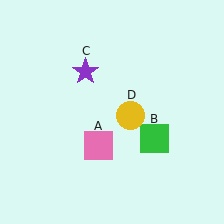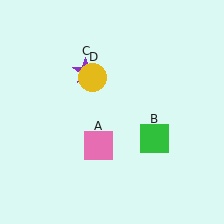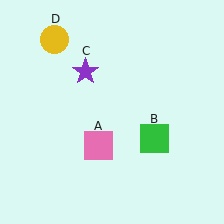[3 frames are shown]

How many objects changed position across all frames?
1 object changed position: yellow circle (object D).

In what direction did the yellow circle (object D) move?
The yellow circle (object D) moved up and to the left.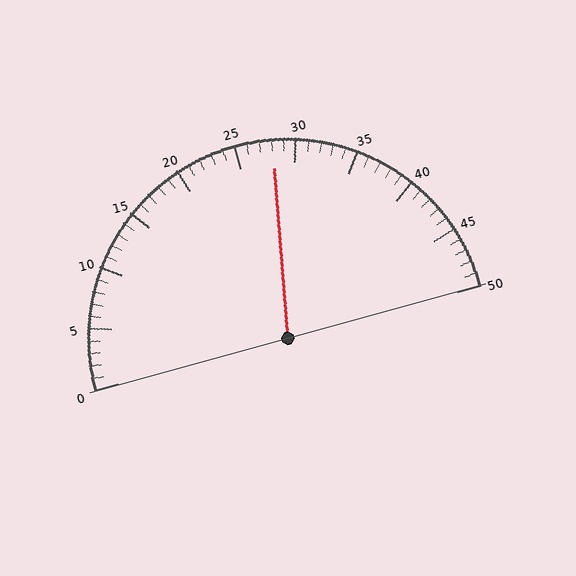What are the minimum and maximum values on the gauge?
The gauge ranges from 0 to 50.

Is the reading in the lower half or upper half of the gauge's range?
The reading is in the upper half of the range (0 to 50).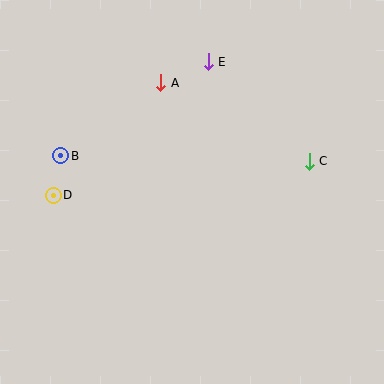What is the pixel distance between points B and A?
The distance between B and A is 124 pixels.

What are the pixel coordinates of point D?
Point D is at (53, 195).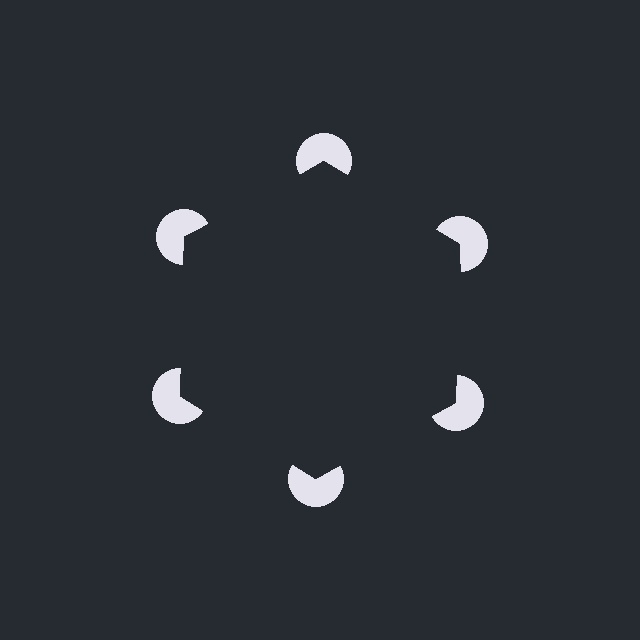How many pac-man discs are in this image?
There are 6 — one at each vertex of the illusory hexagon.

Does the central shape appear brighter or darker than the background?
It typically appears slightly darker than the background, even though no actual brightness change is drawn.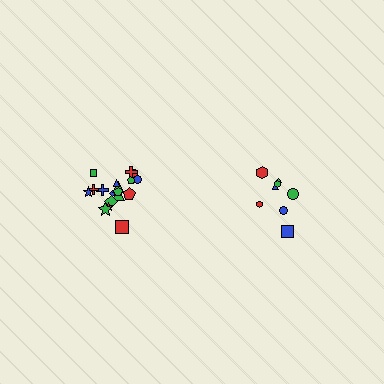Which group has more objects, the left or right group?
The left group.